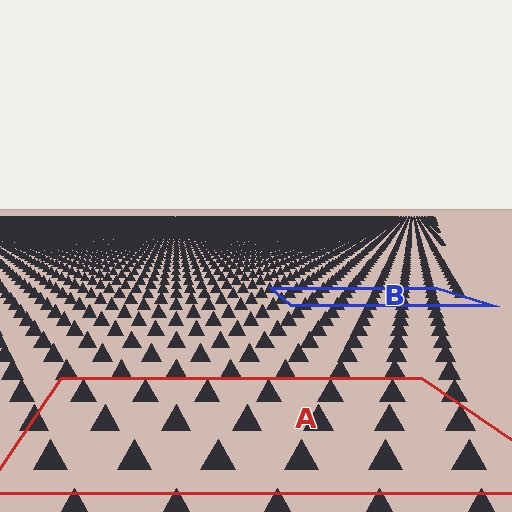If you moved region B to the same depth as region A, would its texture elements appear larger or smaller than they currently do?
They would appear larger. At a closer depth, the same texture elements are projected at a bigger on-screen size.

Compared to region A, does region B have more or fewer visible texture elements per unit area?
Region B has more texture elements per unit area — they are packed more densely because it is farther away.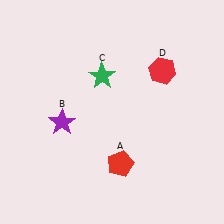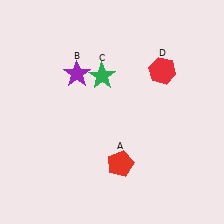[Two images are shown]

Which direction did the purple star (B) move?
The purple star (B) moved up.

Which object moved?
The purple star (B) moved up.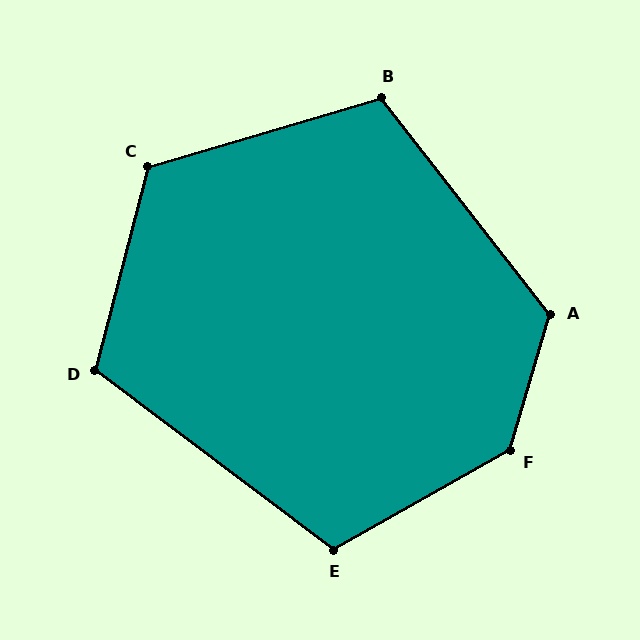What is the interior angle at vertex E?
Approximately 114 degrees (obtuse).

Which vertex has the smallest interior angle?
B, at approximately 111 degrees.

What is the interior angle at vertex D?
Approximately 112 degrees (obtuse).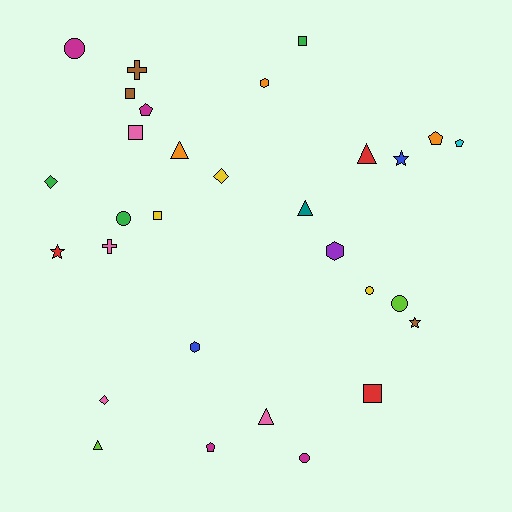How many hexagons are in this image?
There are 3 hexagons.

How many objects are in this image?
There are 30 objects.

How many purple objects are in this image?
There is 1 purple object.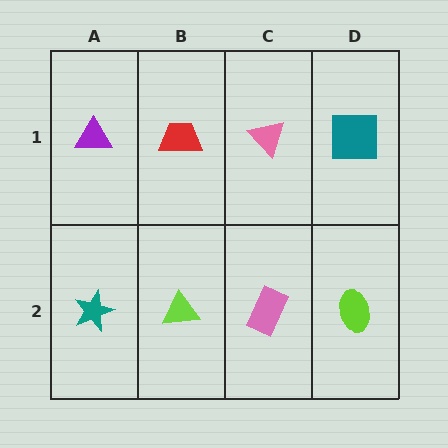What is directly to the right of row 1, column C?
A teal square.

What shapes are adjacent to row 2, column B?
A red trapezoid (row 1, column B), a teal star (row 2, column A), a pink rectangle (row 2, column C).